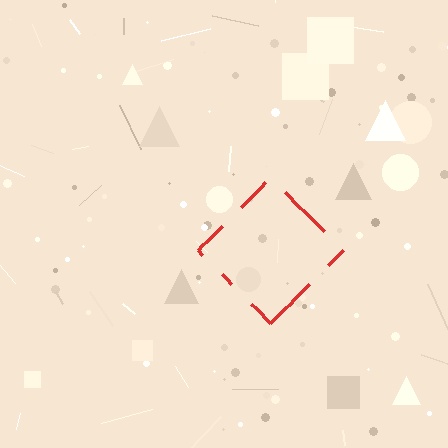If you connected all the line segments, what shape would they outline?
They would outline a diamond.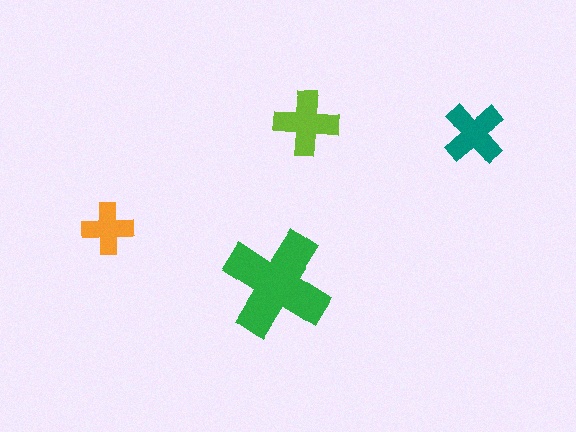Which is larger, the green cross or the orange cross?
The green one.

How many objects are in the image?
There are 4 objects in the image.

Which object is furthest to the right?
The teal cross is rightmost.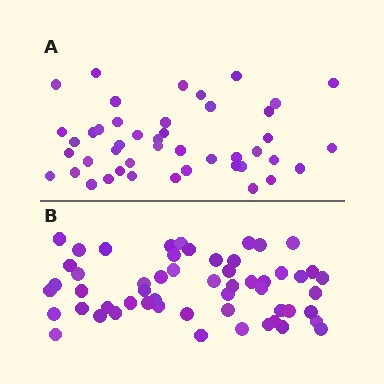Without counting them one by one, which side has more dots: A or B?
Region B (the bottom region) has more dots.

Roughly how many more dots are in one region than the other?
Region B has roughly 10 or so more dots than region A.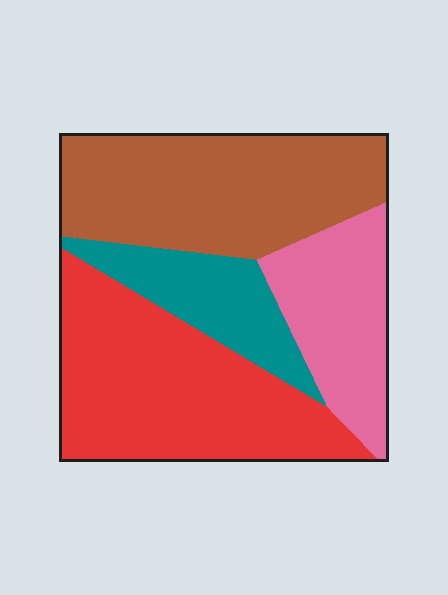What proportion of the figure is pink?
Pink covers about 20% of the figure.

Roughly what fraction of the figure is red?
Red covers roughly 35% of the figure.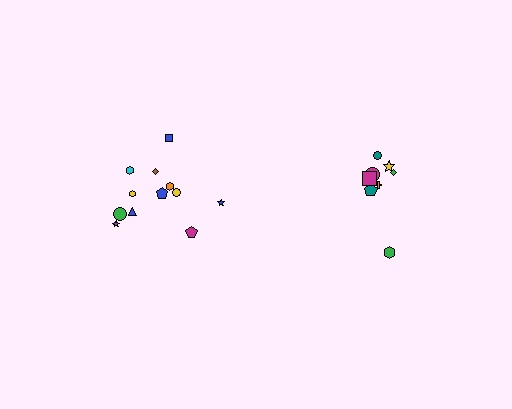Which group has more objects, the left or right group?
The left group.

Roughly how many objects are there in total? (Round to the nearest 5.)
Roughly 20 objects in total.